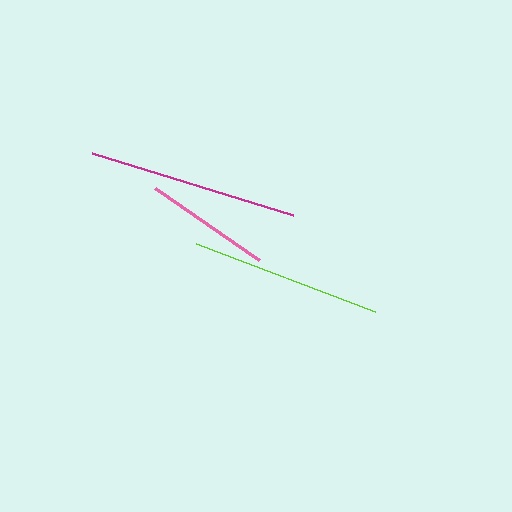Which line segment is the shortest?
The pink line is the shortest at approximately 126 pixels.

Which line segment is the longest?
The magenta line is the longest at approximately 211 pixels.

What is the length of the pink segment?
The pink segment is approximately 126 pixels long.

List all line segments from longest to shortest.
From longest to shortest: magenta, lime, pink.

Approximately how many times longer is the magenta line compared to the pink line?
The magenta line is approximately 1.7 times the length of the pink line.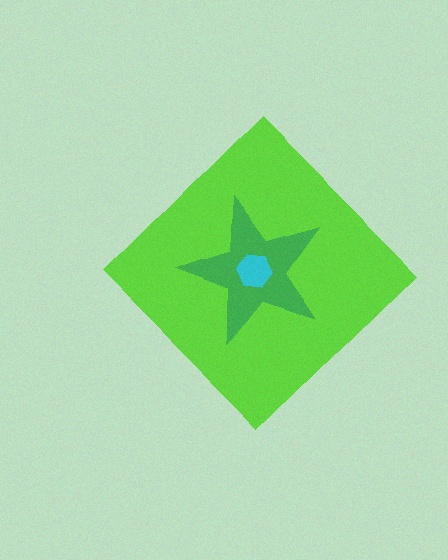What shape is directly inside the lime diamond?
The green star.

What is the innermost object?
The cyan hexagon.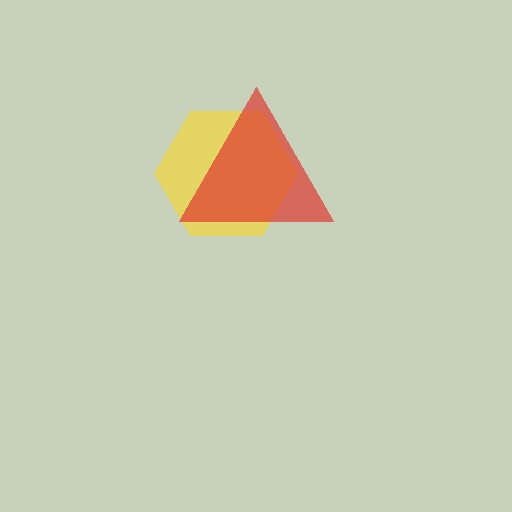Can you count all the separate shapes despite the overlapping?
Yes, there are 2 separate shapes.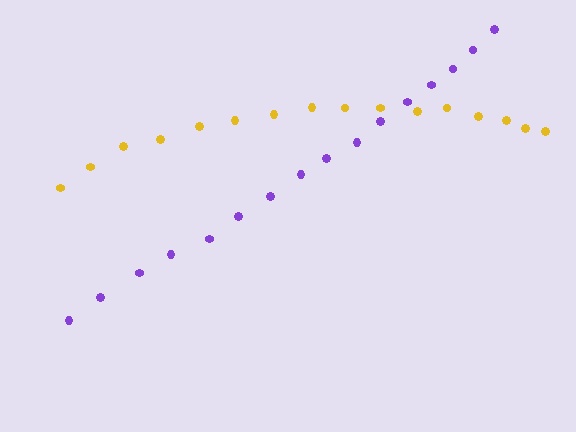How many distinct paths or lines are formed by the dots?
There are 2 distinct paths.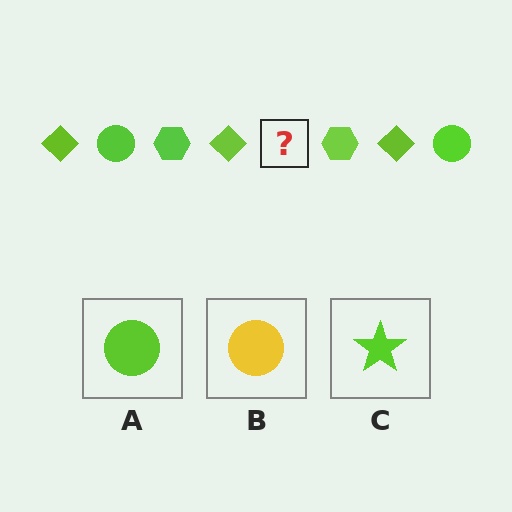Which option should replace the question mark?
Option A.